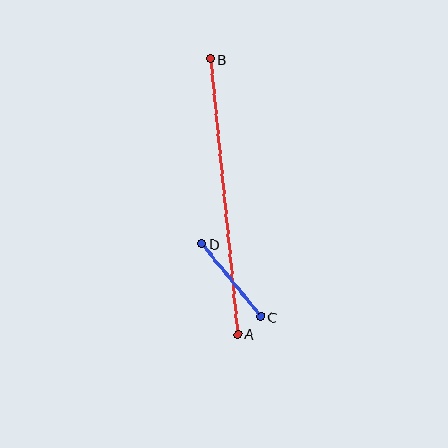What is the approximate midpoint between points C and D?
The midpoint is at approximately (231, 280) pixels.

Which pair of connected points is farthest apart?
Points A and B are farthest apart.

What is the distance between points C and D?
The distance is approximately 94 pixels.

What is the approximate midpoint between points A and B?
The midpoint is at approximately (224, 196) pixels.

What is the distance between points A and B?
The distance is approximately 277 pixels.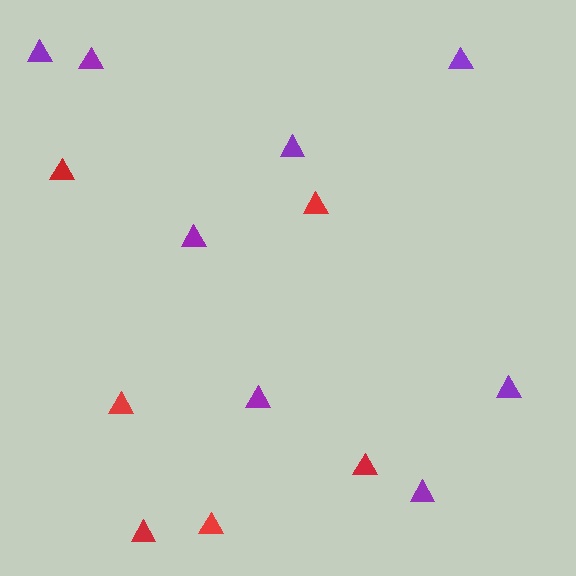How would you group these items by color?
There are 2 groups: one group of purple triangles (8) and one group of red triangles (6).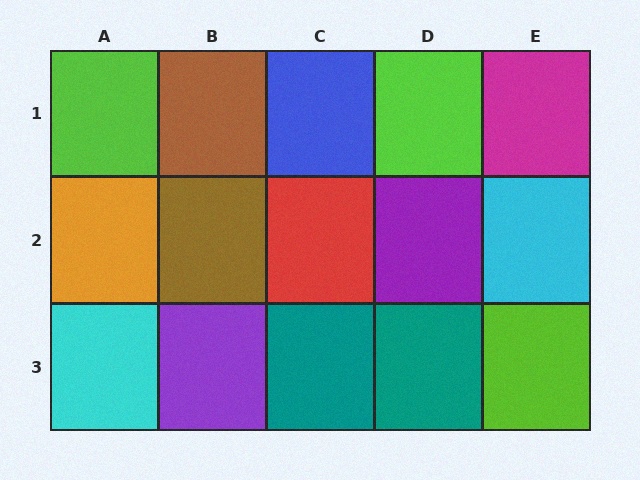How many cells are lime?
3 cells are lime.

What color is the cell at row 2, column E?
Cyan.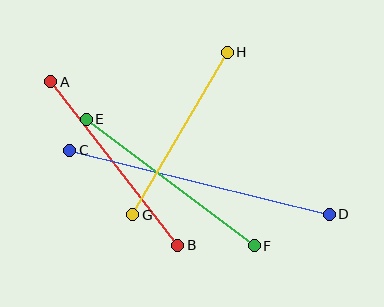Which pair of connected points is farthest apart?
Points C and D are farthest apart.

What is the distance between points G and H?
The distance is approximately 188 pixels.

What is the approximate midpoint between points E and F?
The midpoint is at approximately (170, 182) pixels.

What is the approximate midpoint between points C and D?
The midpoint is at approximately (199, 182) pixels.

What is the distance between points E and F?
The distance is approximately 210 pixels.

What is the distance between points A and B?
The distance is approximately 207 pixels.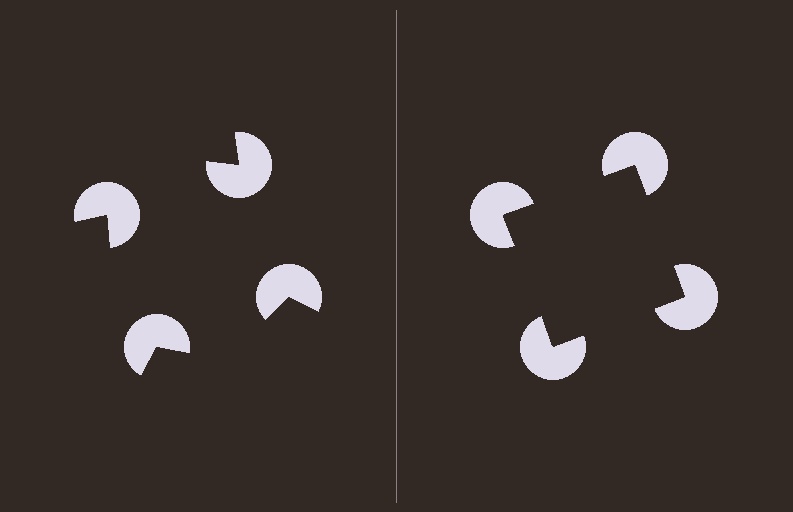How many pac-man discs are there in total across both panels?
8 — 4 on each side.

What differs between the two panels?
The pac-man discs are positioned identically on both sides; only the wedge orientations differ. On the right they align to a square; on the left they are misaligned.